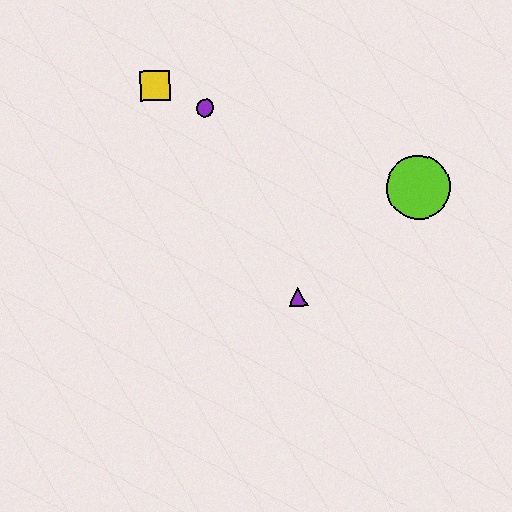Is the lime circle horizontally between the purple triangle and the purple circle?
No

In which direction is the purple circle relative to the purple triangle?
The purple circle is above the purple triangle.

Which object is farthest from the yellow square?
The lime circle is farthest from the yellow square.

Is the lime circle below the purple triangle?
No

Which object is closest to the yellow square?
The purple circle is closest to the yellow square.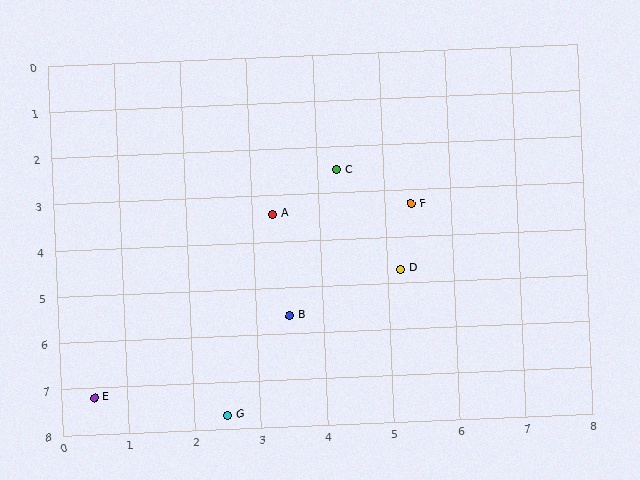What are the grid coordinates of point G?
Point G is at approximately (2.5, 7.7).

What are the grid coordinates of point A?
Point A is at approximately (3.3, 3.4).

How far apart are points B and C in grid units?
Points B and C are about 3.2 grid units apart.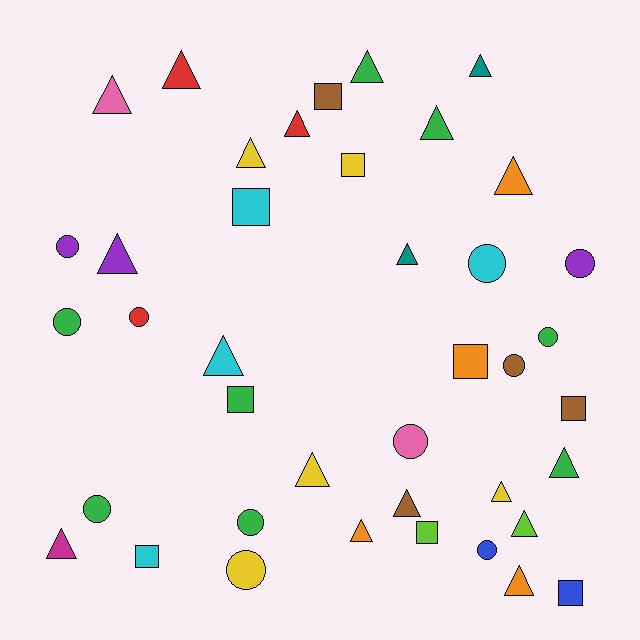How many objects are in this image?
There are 40 objects.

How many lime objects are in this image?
There are 2 lime objects.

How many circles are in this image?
There are 12 circles.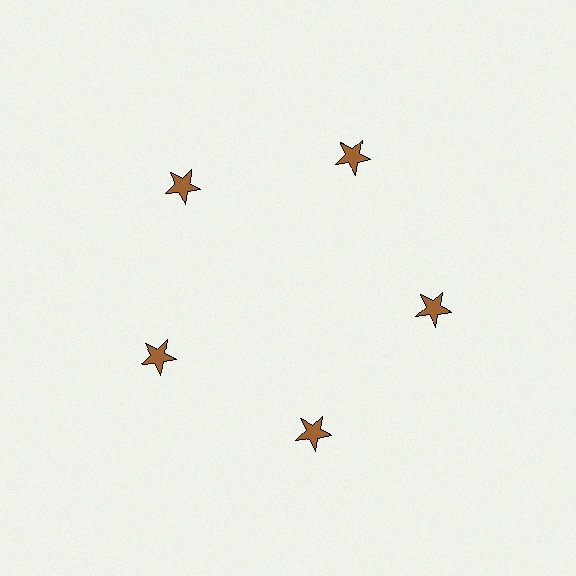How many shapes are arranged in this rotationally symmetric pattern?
There are 5 shapes, arranged in 5 groups of 1.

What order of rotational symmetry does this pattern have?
This pattern has 5-fold rotational symmetry.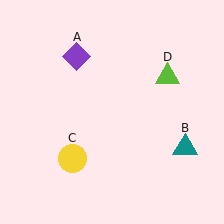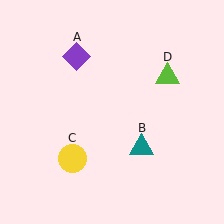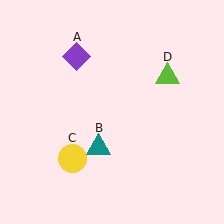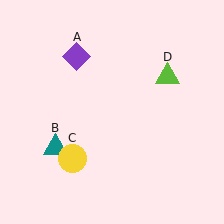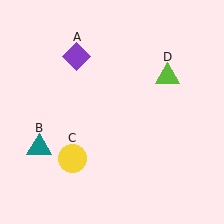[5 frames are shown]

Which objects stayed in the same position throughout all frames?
Purple diamond (object A) and yellow circle (object C) and lime triangle (object D) remained stationary.